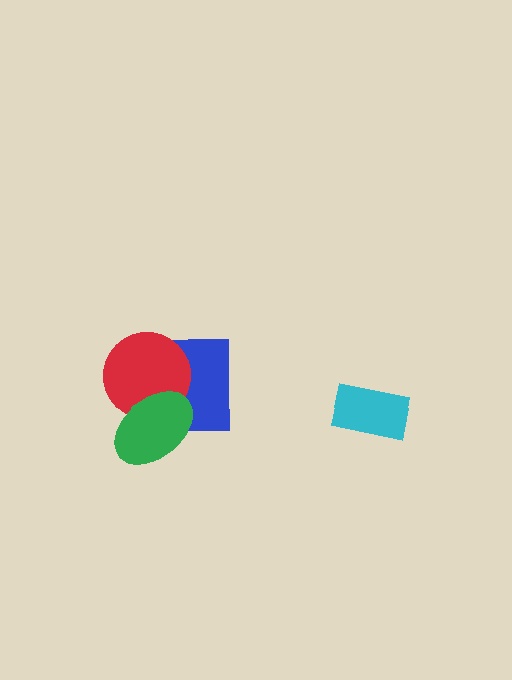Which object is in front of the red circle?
The green ellipse is in front of the red circle.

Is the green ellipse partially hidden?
No, no other shape covers it.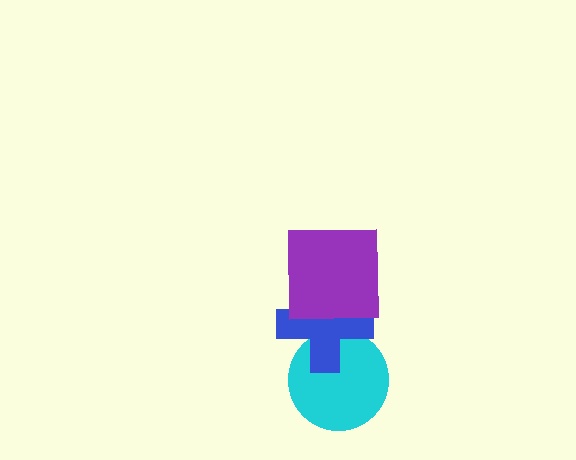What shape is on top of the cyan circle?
The blue cross is on top of the cyan circle.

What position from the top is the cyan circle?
The cyan circle is 3rd from the top.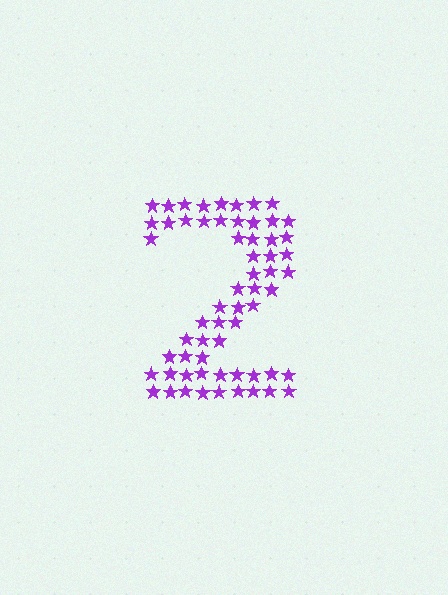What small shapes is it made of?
It is made of small stars.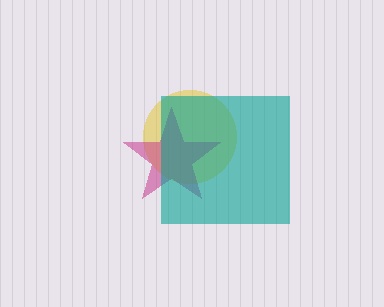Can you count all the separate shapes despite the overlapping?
Yes, there are 3 separate shapes.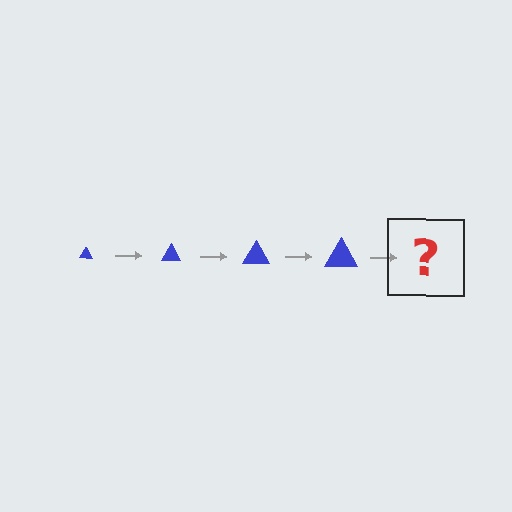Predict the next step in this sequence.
The next step is a blue triangle, larger than the previous one.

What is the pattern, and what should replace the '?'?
The pattern is that the triangle gets progressively larger each step. The '?' should be a blue triangle, larger than the previous one.